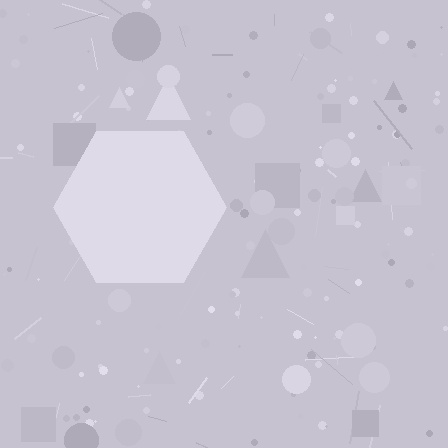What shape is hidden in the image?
A hexagon is hidden in the image.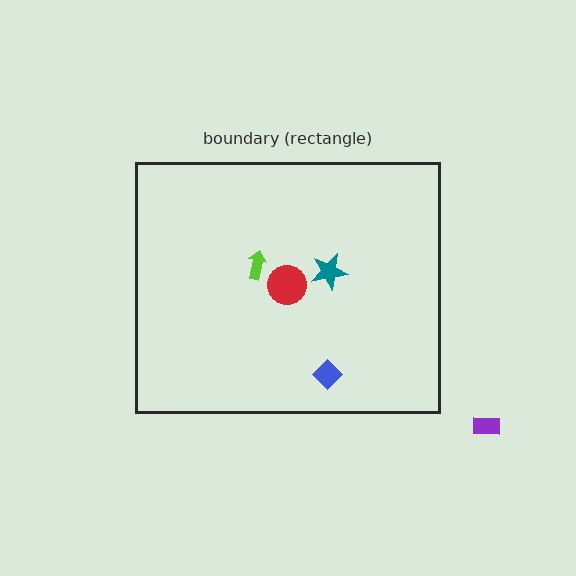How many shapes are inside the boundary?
4 inside, 1 outside.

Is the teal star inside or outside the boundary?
Inside.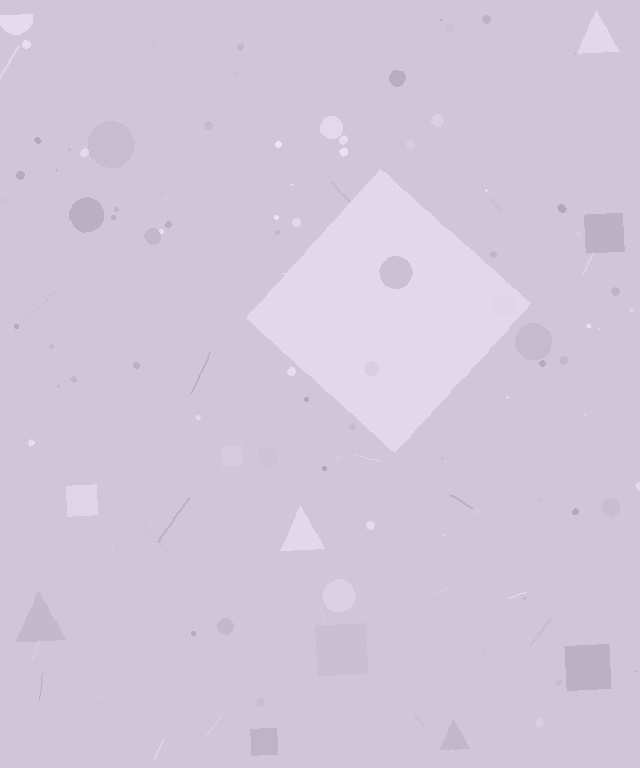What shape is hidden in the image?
A diamond is hidden in the image.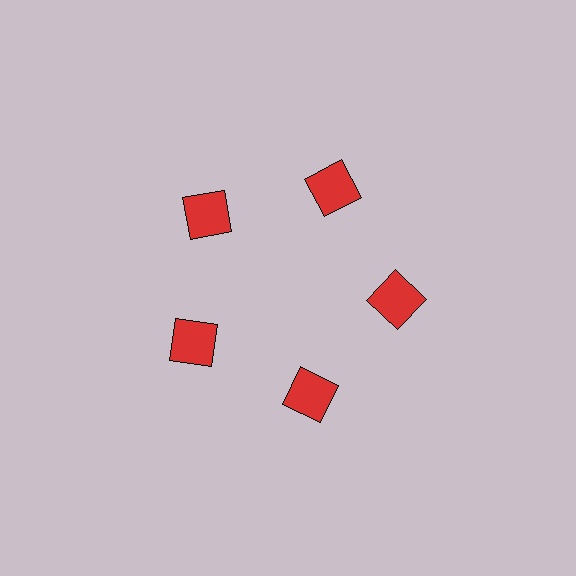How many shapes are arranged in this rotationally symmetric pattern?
There are 5 shapes, arranged in 5 groups of 1.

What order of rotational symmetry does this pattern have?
This pattern has 5-fold rotational symmetry.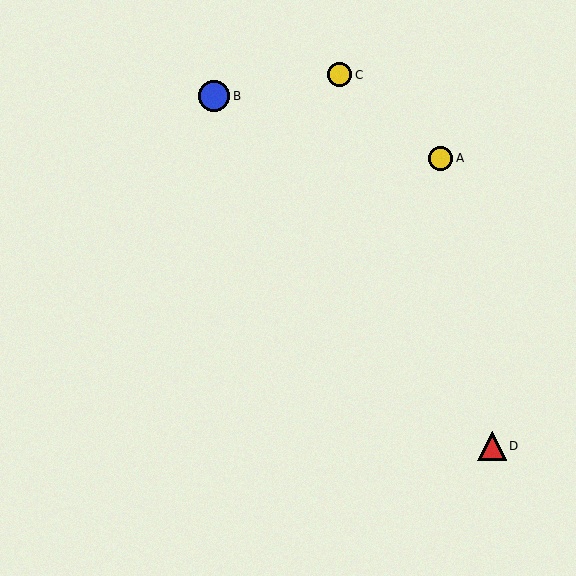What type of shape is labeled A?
Shape A is a yellow circle.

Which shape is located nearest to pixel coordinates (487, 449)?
The red triangle (labeled D) at (492, 446) is nearest to that location.